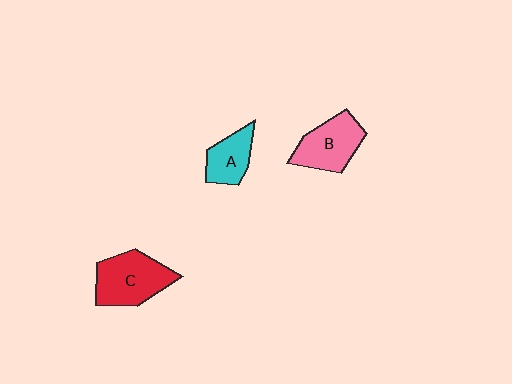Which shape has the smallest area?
Shape A (cyan).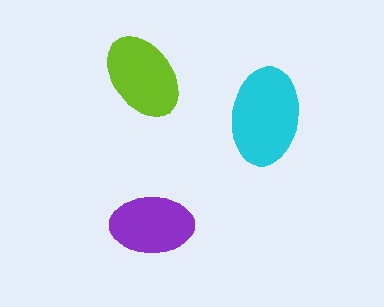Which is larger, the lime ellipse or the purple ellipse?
The lime one.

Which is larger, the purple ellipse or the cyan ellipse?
The cyan one.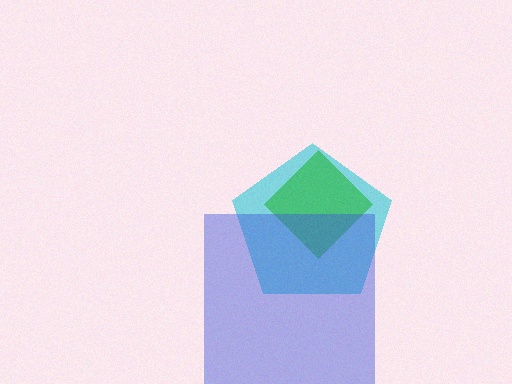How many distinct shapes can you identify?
There are 3 distinct shapes: a cyan pentagon, a green diamond, a blue square.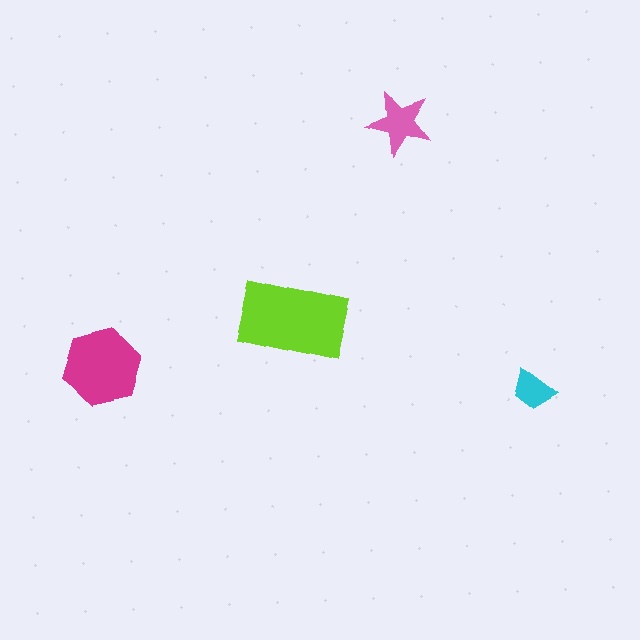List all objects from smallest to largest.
The cyan trapezoid, the pink star, the magenta hexagon, the lime rectangle.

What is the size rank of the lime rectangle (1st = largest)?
1st.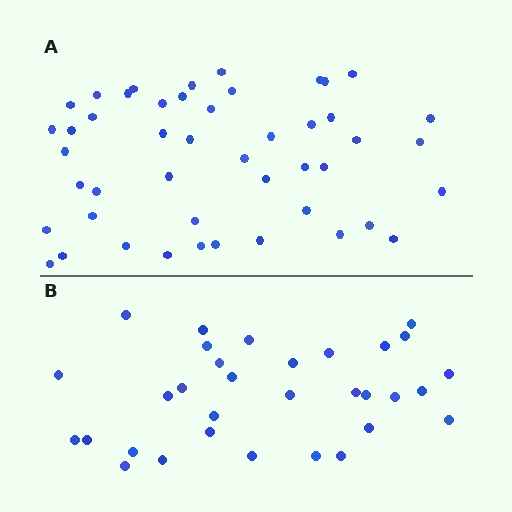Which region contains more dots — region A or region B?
Region A (the top region) has more dots.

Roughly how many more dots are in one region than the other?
Region A has approximately 15 more dots than region B.